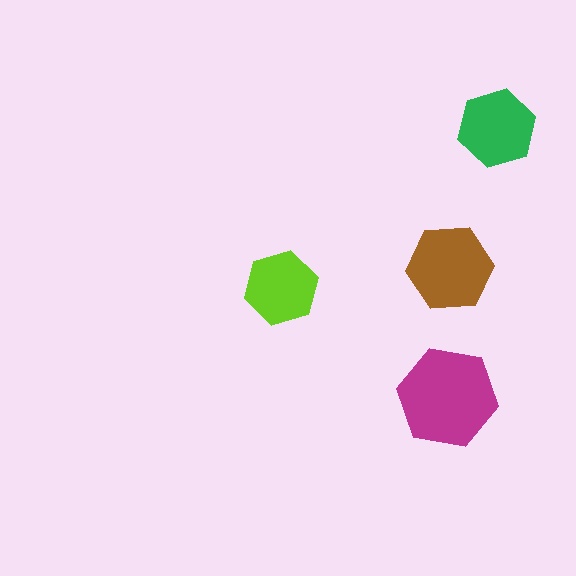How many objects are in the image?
There are 4 objects in the image.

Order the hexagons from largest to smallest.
the magenta one, the brown one, the green one, the lime one.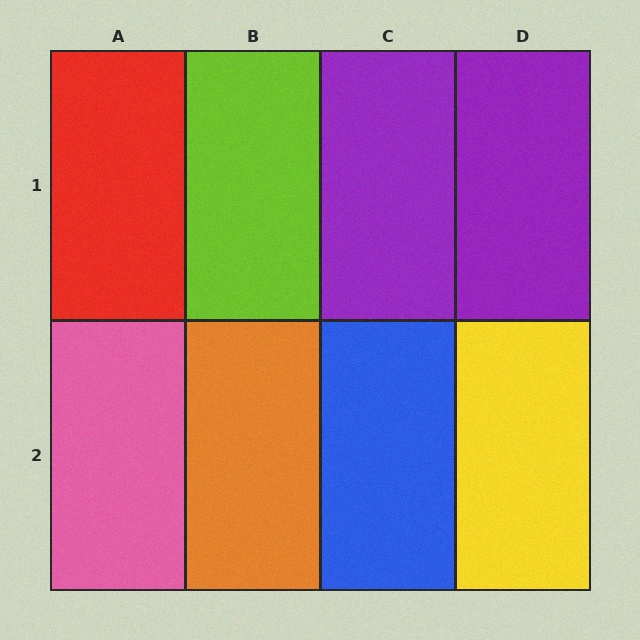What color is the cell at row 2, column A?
Pink.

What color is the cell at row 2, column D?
Yellow.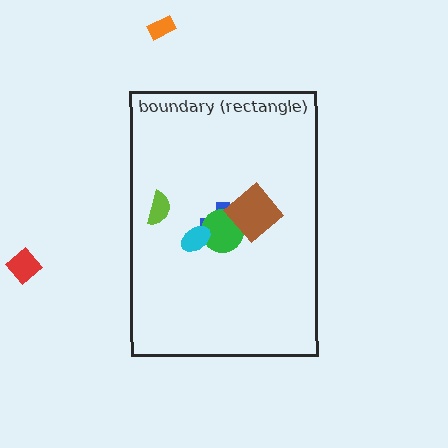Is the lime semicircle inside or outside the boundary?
Inside.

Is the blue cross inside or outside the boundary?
Inside.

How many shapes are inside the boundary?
5 inside, 2 outside.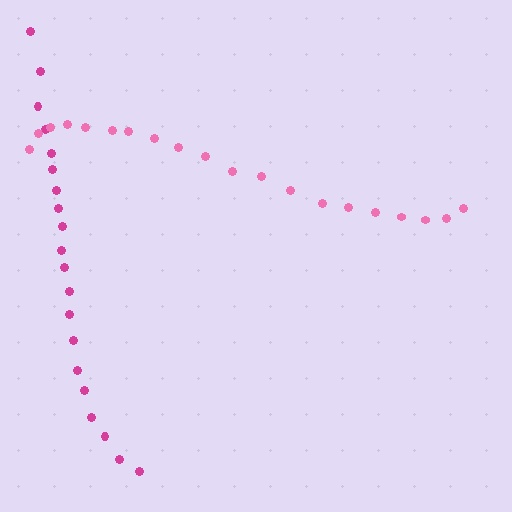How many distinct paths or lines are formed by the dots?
There are 2 distinct paths.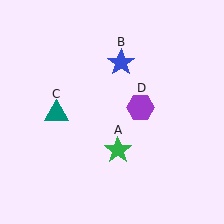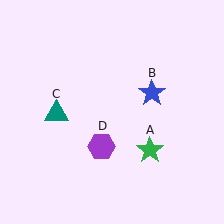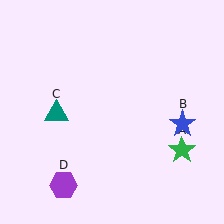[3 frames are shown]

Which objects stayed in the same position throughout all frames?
Teal triangle (object C) remained stationary.